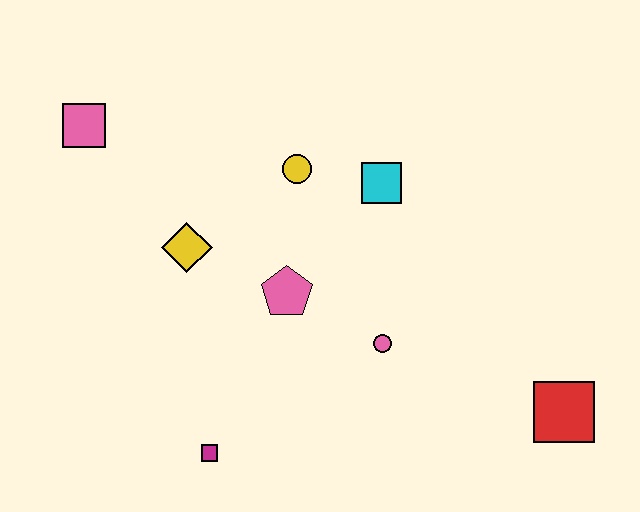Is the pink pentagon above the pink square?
No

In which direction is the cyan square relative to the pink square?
The cyan square is to the right of the pink square.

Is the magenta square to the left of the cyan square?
Yes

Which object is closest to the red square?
The pink circle is closest to the red square.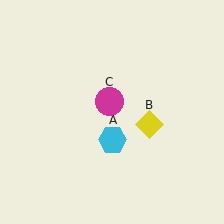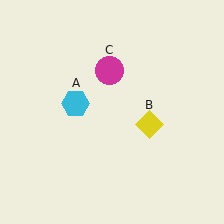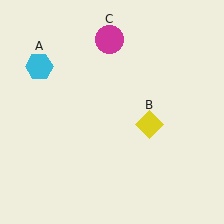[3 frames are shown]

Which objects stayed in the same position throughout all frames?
Yellow diamond (object B) remained stationary.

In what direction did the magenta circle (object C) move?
The magenta circle (object C) moved up.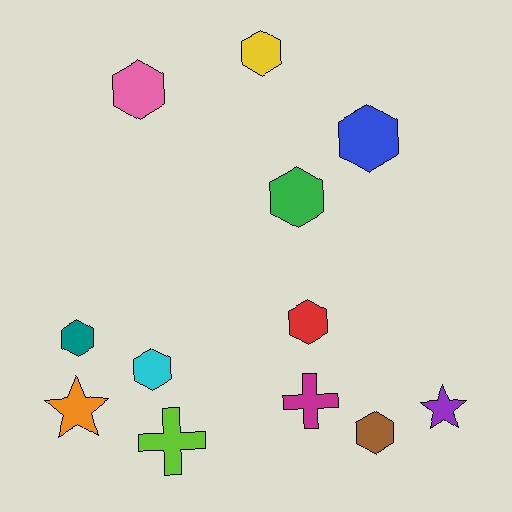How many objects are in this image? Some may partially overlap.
There are 12 objects.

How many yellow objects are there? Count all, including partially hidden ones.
There is 1 yellow object.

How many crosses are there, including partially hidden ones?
There are 2 crosses.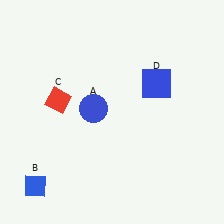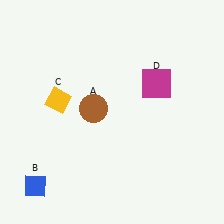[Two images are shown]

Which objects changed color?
A changed from blue to brown. C changed from red to yellow. D changed from blue to magenta.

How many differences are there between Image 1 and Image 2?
There are 3 differences between the two images.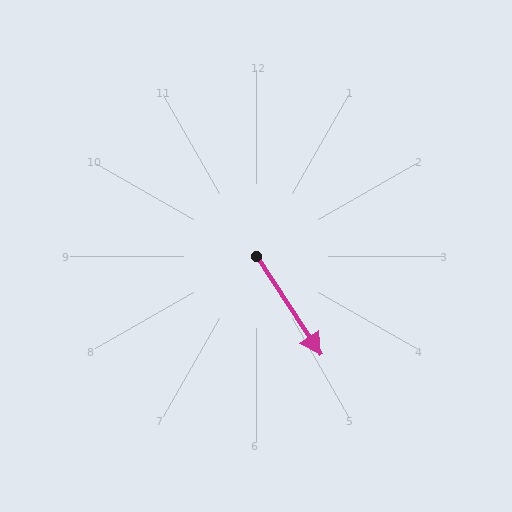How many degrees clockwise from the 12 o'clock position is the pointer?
Approximately 147 degrees.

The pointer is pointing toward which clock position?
Roughly 5 o'clock.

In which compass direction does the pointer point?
Southeast.